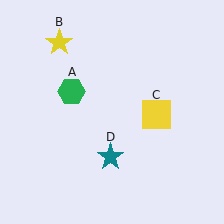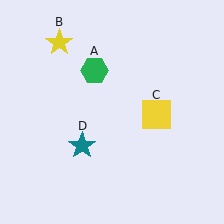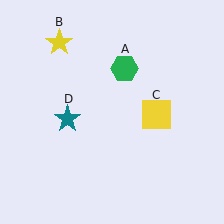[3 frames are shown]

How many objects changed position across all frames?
2 objects changed position: green hexagon (object A), teal star (object D).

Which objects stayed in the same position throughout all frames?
Yellow star (object B) and yellow square (object C) remained stationary.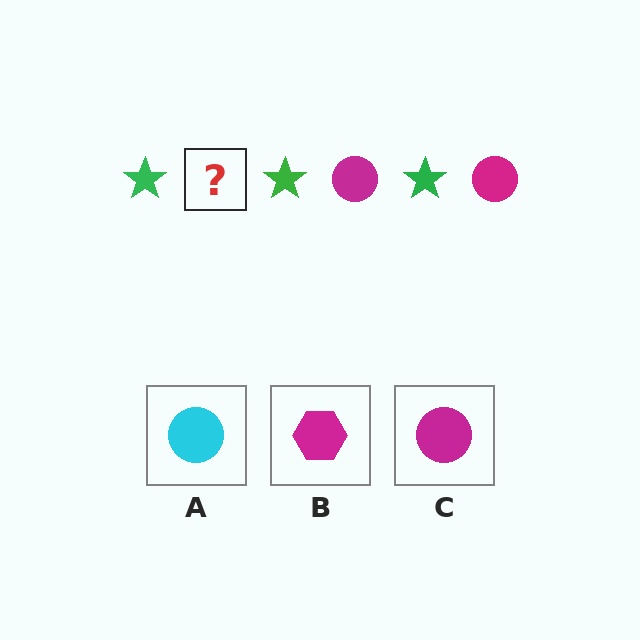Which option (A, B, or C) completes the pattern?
C.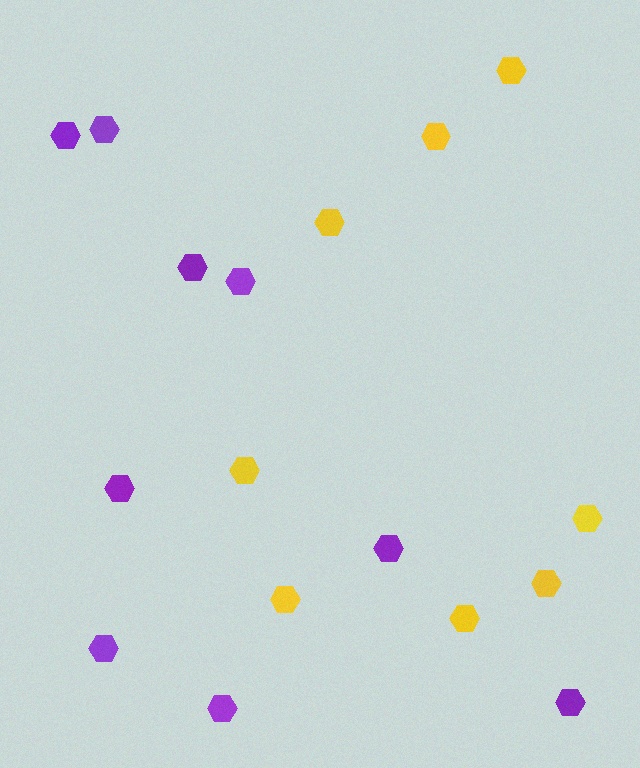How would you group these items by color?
There are 2 groups: one group of yellow hexagons (8) and one group of purple hexagons (9).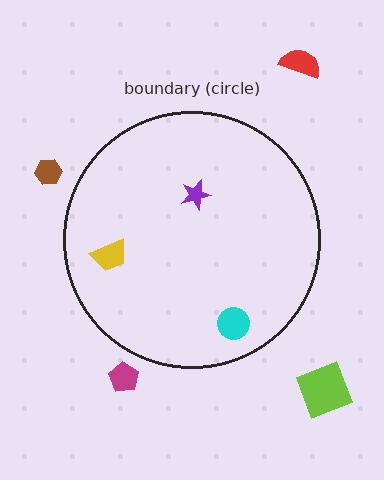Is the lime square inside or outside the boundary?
Outside.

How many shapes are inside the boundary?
3 inside, 4 outside.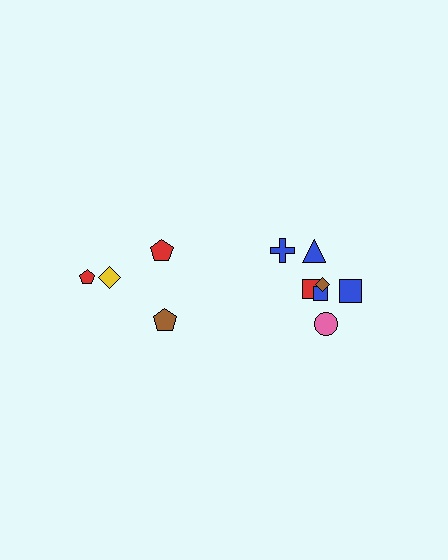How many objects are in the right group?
There are 7 objects.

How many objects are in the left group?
There are 4 objects.